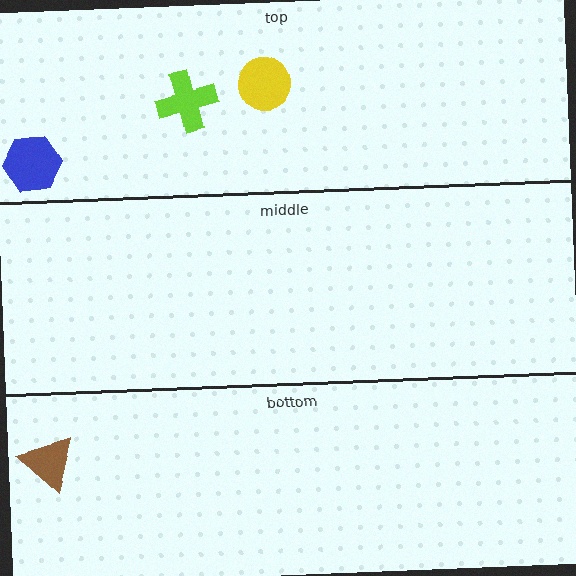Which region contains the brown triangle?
The bottom region.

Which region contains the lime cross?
The top region.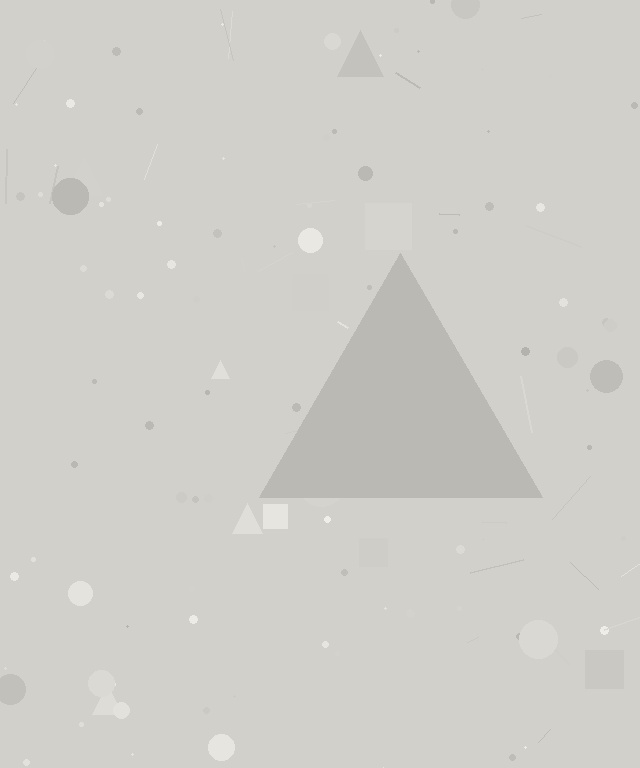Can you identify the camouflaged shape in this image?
The camouflaged shape is a triangle.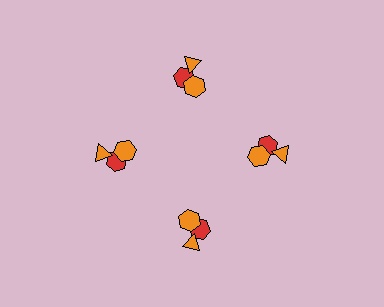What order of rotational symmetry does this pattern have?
This pattern has 4-fold rotational symmetry.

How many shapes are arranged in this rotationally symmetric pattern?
There are 12 shapes, arranged in 4 groups of 3.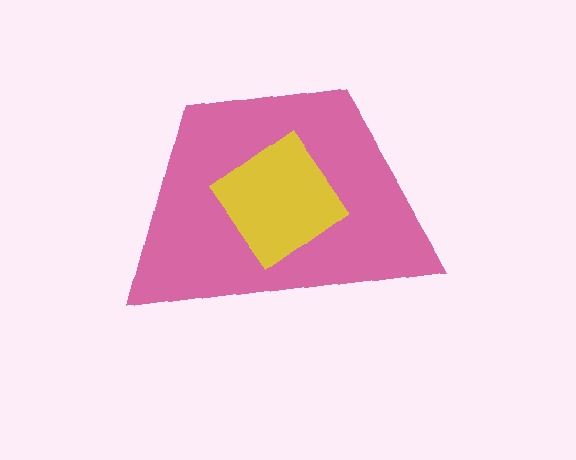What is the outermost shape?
The pink trapezoid.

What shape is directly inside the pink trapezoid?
The yellow diamond.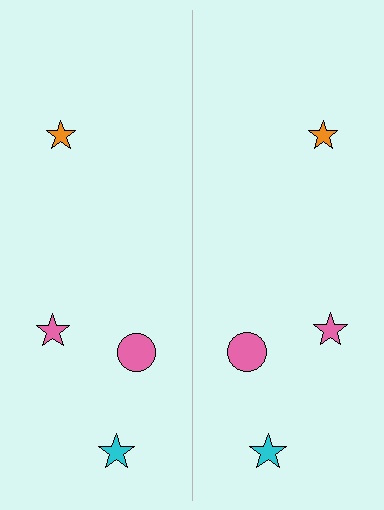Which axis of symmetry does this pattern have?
The pattern has a vertical axis of symmetry running through the center of the image.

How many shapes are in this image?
There are 8 shapes in this image.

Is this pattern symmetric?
Yes, this pattern has bilateral (reflection) symmetry.